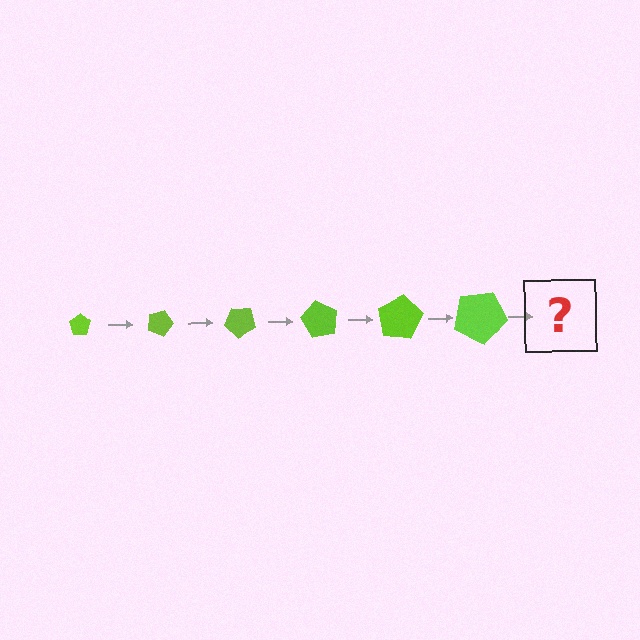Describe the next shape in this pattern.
It should be a pentagon, larger than the previous one and rotated 120 degrees from the start.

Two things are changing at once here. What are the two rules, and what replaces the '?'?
The two rules are that the pentagon grows larger each step and it rotates 20 degrees each step. The '?' should be a pentagon, larger than the previous one and rotated 120 degrees from the start.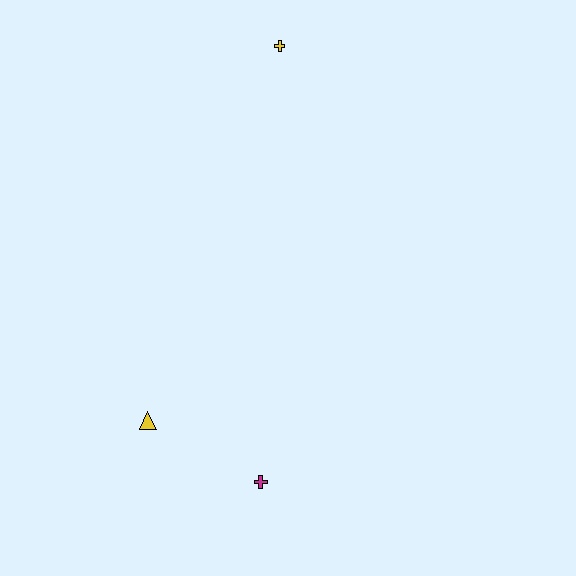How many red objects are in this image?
There are no red objects.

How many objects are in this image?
There are 3 objects.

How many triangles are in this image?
There is 1 triangle.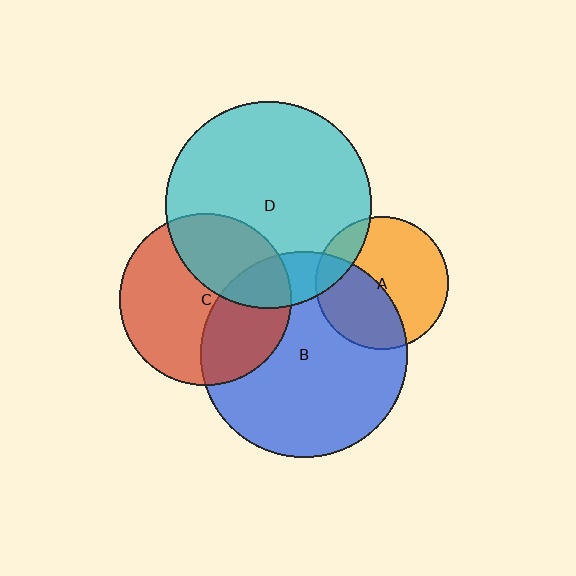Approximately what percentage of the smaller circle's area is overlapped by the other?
Approximately 15%.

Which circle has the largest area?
Circle D (cyan).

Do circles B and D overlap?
Yes.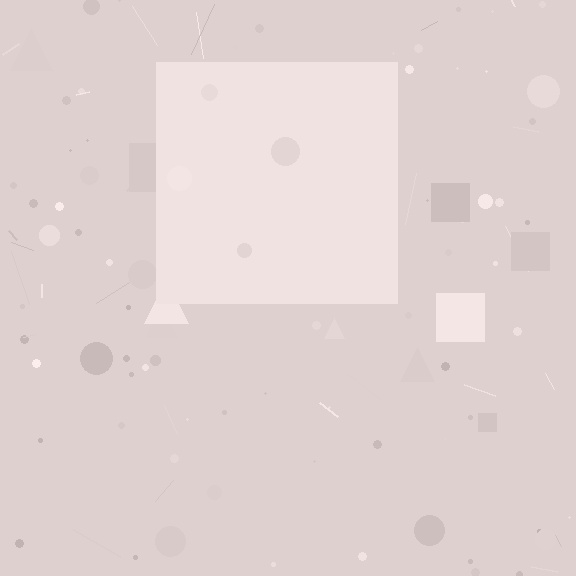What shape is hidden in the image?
A square is hidden in the image.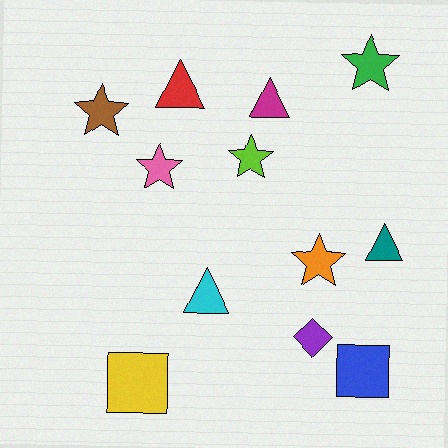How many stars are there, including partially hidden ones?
There are 5 stars.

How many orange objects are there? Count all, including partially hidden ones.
There is 1 orange object.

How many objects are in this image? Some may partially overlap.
There are 12 objects.